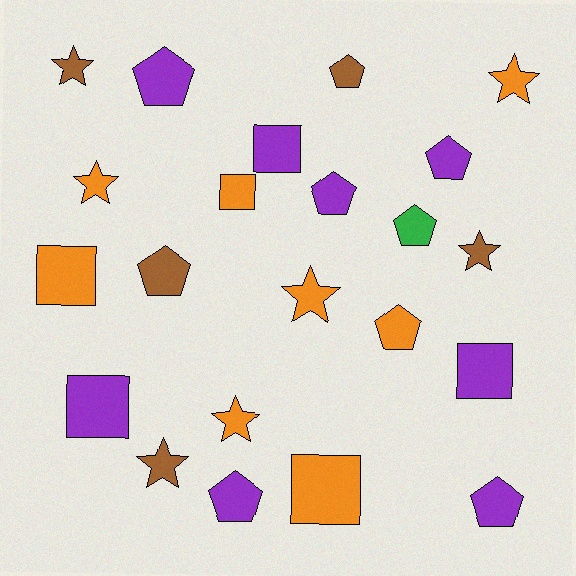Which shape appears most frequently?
Pentagon, with 9 objects.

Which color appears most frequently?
Purple, with 8 objects.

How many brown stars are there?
There are 3 brown stars.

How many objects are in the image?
There are 22 objects.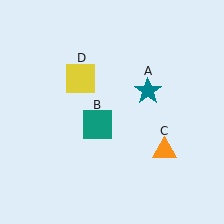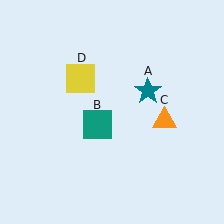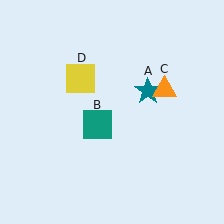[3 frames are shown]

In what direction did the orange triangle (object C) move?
The orange triangle (object C) moved up.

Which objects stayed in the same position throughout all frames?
Teal star (object A) and teal square (object B) and yellow square (object D) remained stationary.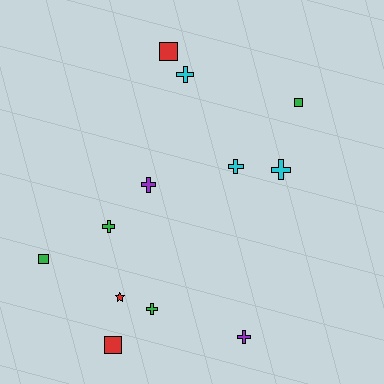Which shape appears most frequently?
Cross, with 7 objects.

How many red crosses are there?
There are no red crosses.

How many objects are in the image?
There are 12 objects.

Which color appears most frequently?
Green, with 4 objects.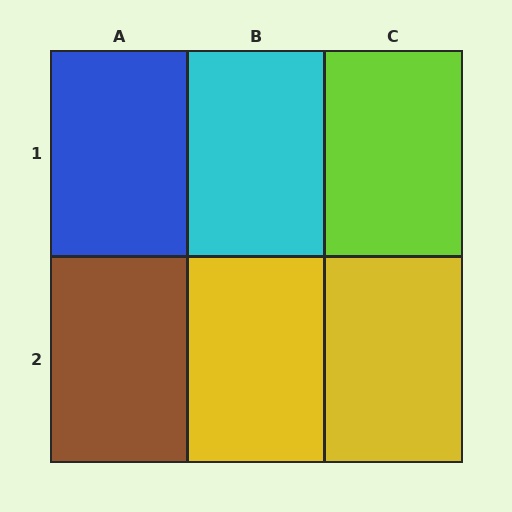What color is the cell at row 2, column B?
Yellow.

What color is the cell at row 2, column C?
Yellow.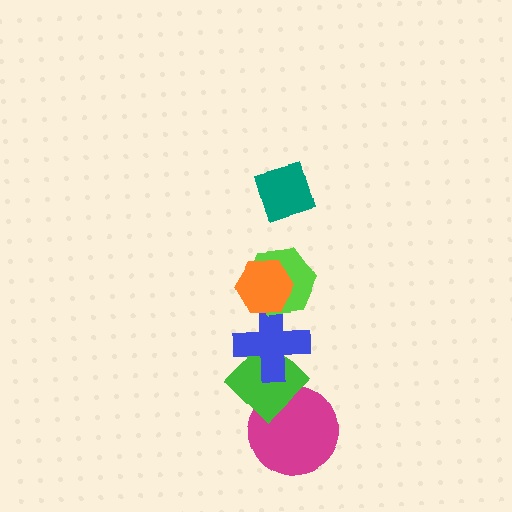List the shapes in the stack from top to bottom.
From top to bottom: the teal diamond, the orange hexagon, the lime hexagon, the blue cross, the green diamond, the magenta circle.